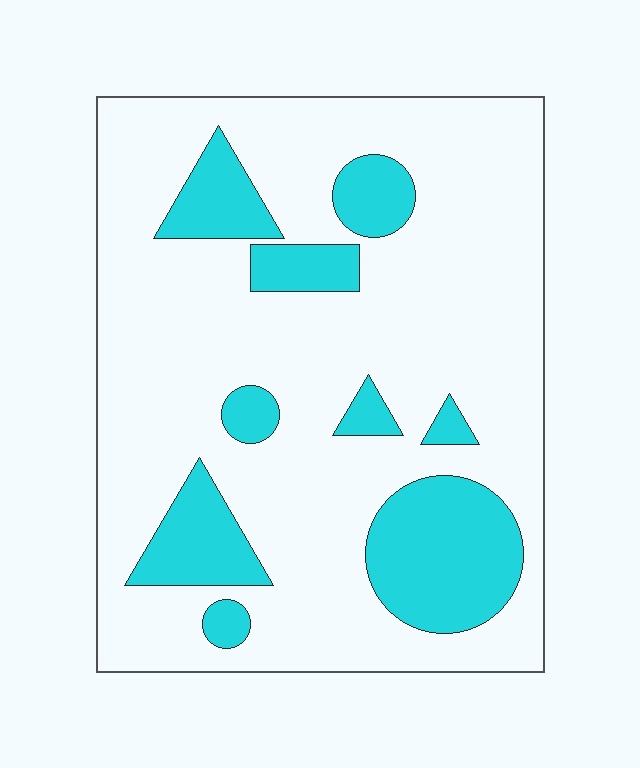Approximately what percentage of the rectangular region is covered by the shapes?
Approximately 20%.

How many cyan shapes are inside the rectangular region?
9.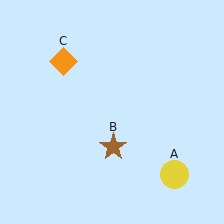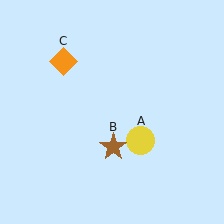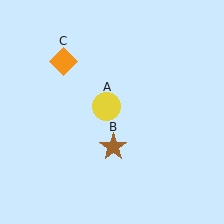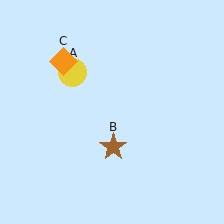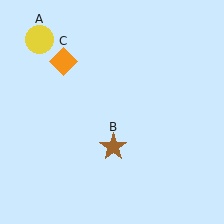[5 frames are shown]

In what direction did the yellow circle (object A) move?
The yellow circle (object A) moved up and to the left.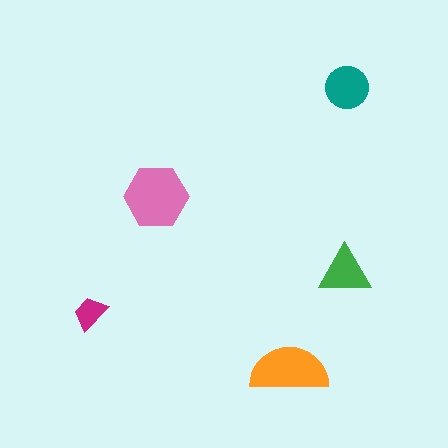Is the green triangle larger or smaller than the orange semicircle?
Smaller.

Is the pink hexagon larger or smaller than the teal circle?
Larger.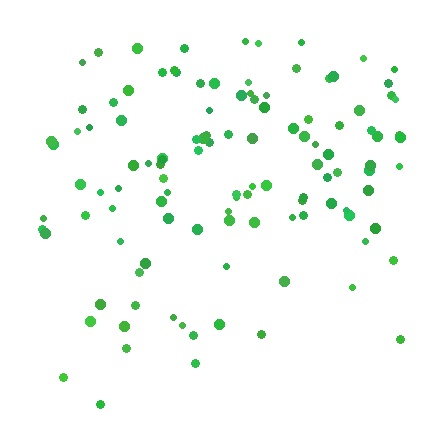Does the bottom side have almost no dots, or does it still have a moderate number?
Still a moderate number, just noticeably fewer than the top.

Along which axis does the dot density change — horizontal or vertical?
Vertical.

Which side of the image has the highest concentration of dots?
The top.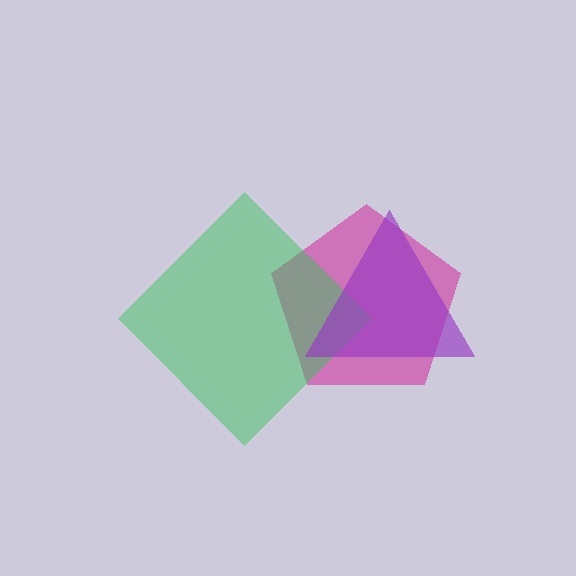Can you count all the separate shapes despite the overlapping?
Yes, there are 3 separate shapes.